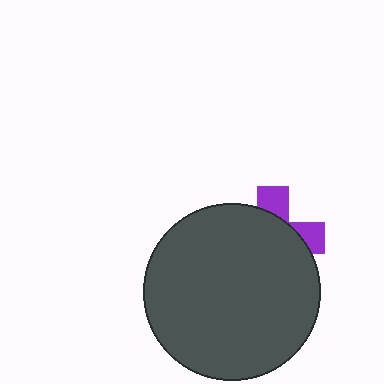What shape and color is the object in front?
The object in front is a dark gray circle.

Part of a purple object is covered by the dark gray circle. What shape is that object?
It is a cross.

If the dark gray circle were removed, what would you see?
You would see the complete purple cross.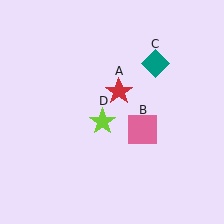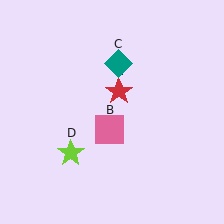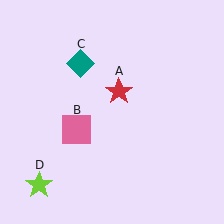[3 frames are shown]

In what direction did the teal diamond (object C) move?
The teal diamond (object C) moved left.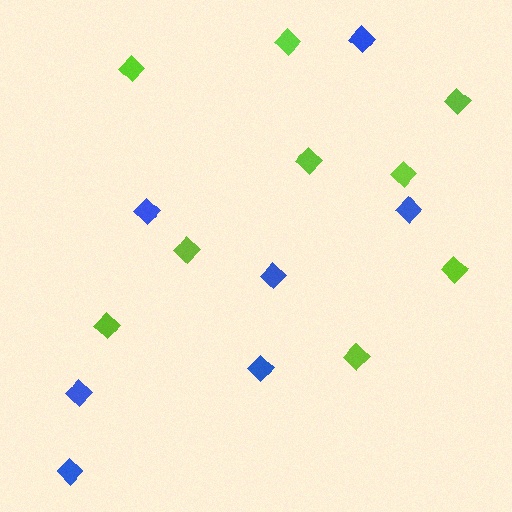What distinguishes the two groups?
There are 2 groups: one group of lime diamonds (9) and one group of blue diamonds (7).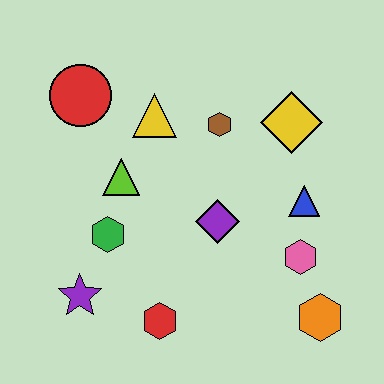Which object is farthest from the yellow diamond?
The purple star is farthest from the yellow diamond.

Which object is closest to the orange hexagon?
The pink hexagon is closest to the orange hexagon.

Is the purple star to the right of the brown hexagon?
No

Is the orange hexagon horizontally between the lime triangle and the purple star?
No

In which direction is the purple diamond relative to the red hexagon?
The purple diamond is above the red hexagon.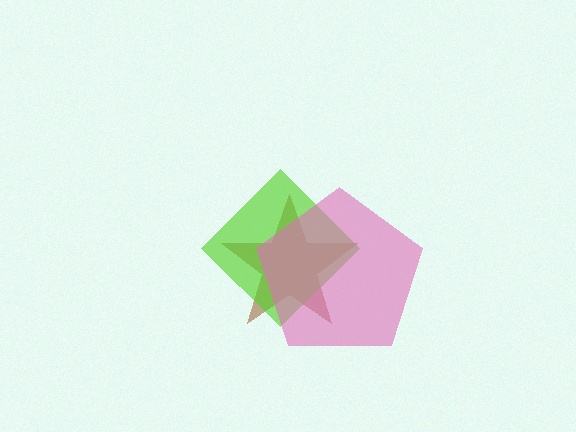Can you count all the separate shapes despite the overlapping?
Yes, there are 3 separate shapes.